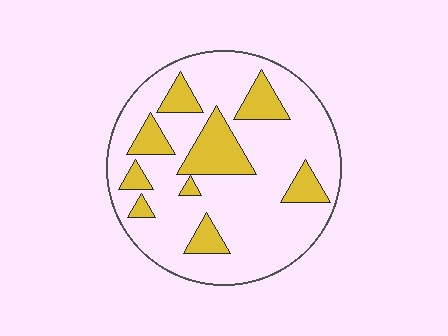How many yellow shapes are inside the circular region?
9.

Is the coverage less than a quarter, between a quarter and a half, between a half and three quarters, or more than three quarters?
Less than a quarter.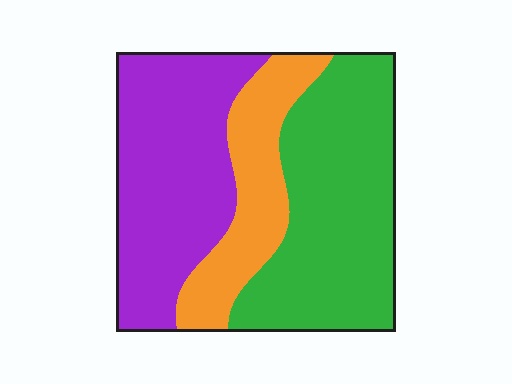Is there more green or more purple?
Green.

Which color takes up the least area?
Orange, at roughly 20%.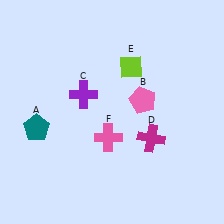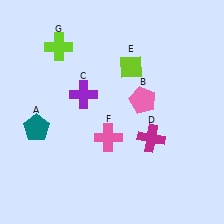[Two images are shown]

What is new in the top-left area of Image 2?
A lime cross (G) was added in the top-left area of Image 2.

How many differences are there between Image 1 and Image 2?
There is 1 difference between the two images.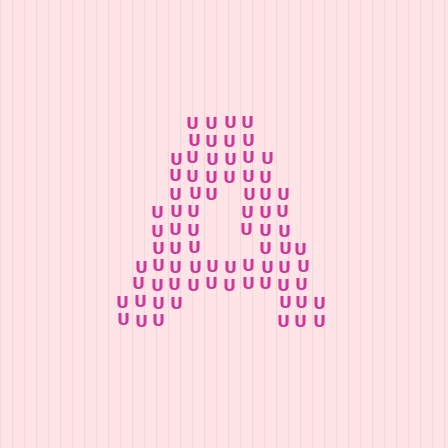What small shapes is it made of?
It is made of small letter U's.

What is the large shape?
The large shape is the letter A.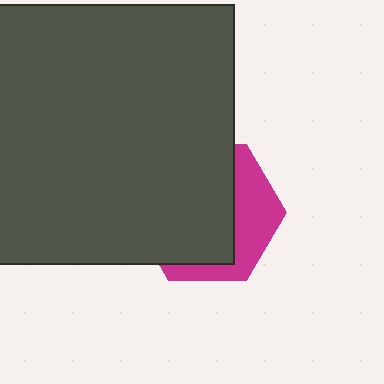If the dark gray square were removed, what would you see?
You would see the complete magenta hexagon.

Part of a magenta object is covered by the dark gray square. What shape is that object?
It is a hexagon.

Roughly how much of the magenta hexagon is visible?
A small part of it is visible (roughly 34%).